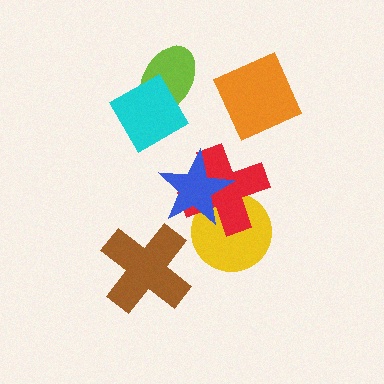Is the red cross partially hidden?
Yes, it is partially covered by another shape.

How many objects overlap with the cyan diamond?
1 object overlaps with the cyan diamond.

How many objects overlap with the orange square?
0 objects overlap with the orange square.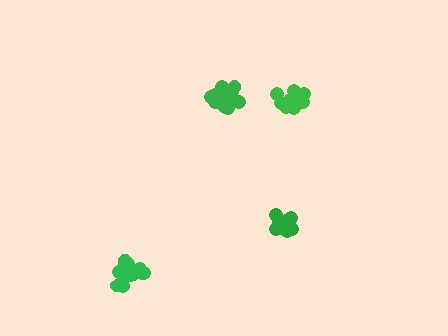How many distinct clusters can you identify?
There are 4 distinct clusters.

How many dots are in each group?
Group 1: 15 dots, Group 2: 10 dots, Group 3: 13 dots, Group 4: 14 dots (52 total).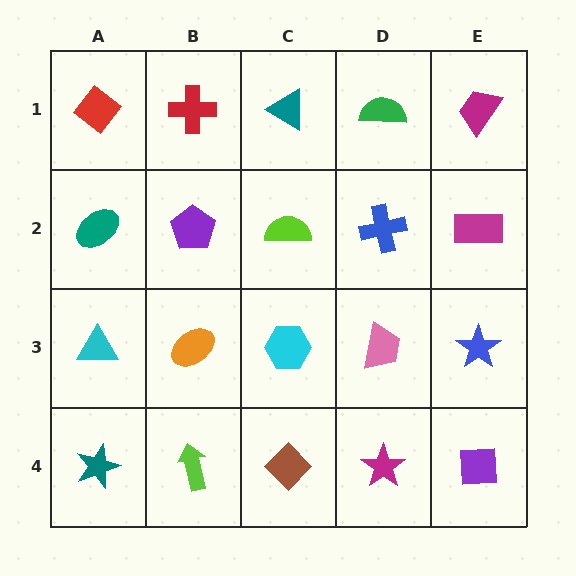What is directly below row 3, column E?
A purple square.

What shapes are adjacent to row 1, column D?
A blue cross (row 2, column D), a teal triangle (row 1, column C), a magenta trapezoid (row 1, column E).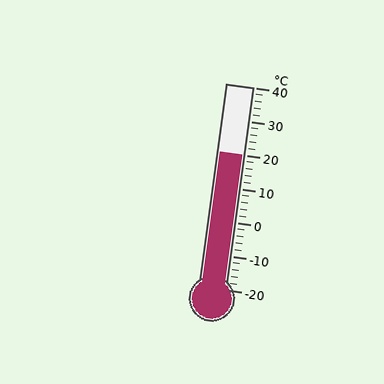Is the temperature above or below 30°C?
The temperature is below 30°C.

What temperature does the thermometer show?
The thermometer shows approximately 20°C.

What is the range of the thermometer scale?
The thermometer scale ranges from -20°C to 40°C.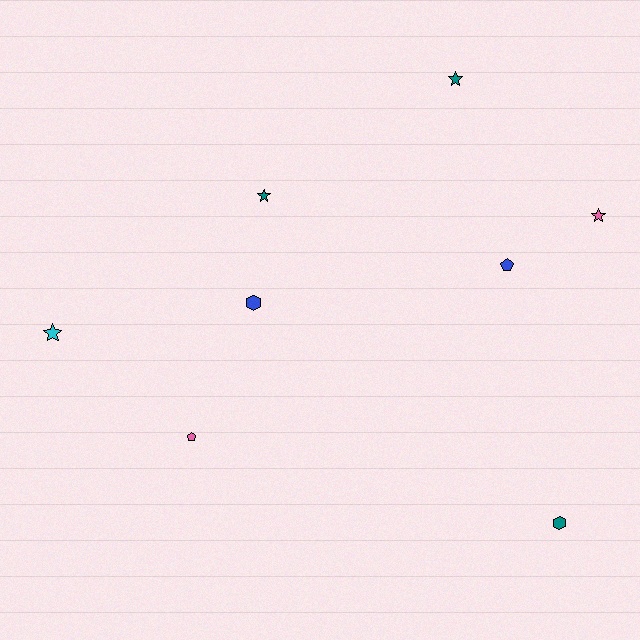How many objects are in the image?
There are 8 objects.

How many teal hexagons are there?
There is 1 teal hexagon.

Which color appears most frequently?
Teal, with 3 objects.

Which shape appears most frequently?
Star, with 4 objects.